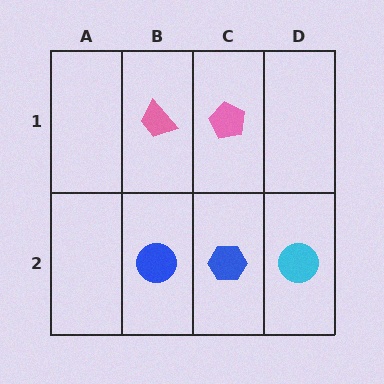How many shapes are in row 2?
3 shapes.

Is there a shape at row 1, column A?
No, that cell is empty.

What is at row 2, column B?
A blue circle.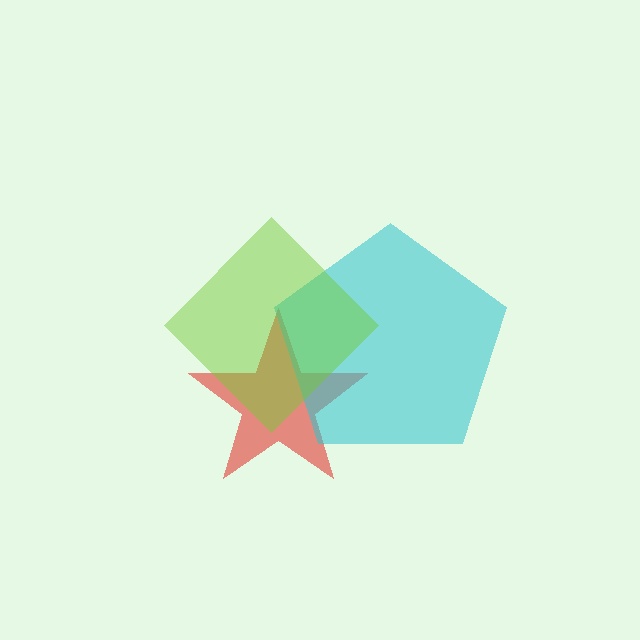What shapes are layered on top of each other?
The layered shapes are: a red star, a cyan pentagon, a lime diamond.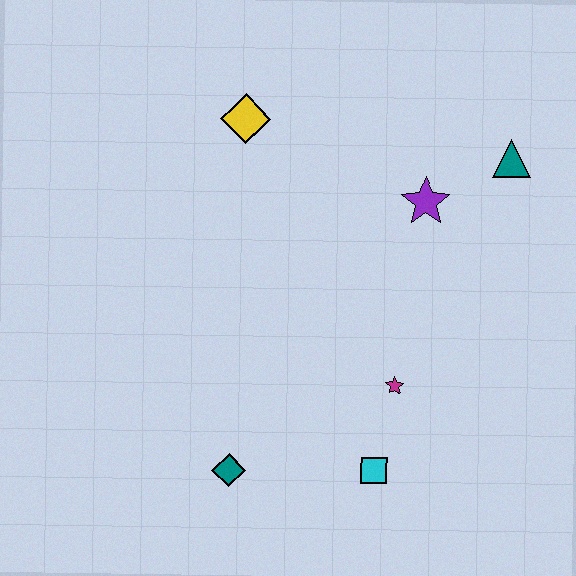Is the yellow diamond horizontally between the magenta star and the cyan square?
No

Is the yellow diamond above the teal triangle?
Yes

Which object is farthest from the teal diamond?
The teal triangle is farthest from the teal diamond.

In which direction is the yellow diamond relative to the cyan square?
The yellow diamond is above the cyan square.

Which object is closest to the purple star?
The teal triangle is closest to the purple star.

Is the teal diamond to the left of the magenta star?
Yes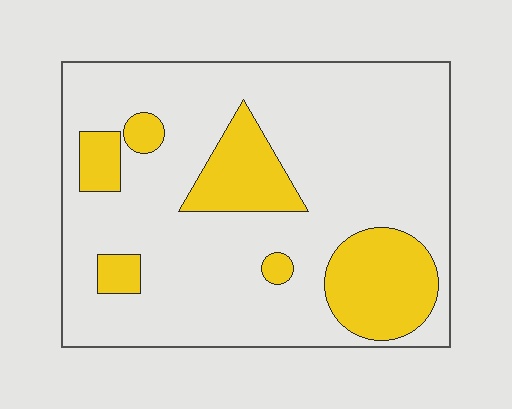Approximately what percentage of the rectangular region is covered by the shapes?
Approximately 20%.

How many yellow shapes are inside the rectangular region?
6.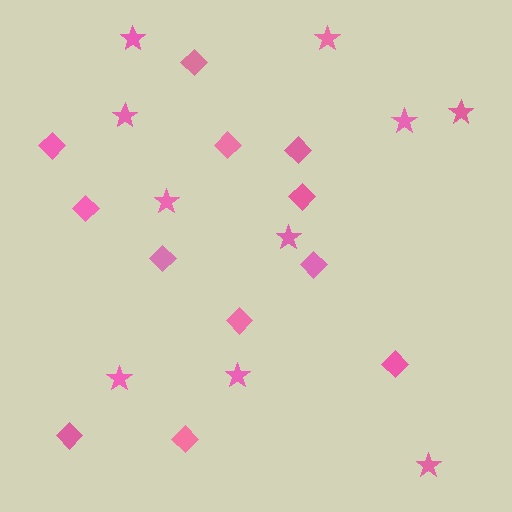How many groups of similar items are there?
There are 2 groups: one group of stars (10) and one group of diamonds (12).